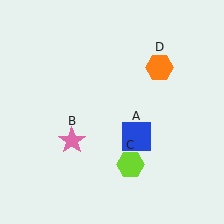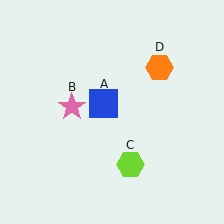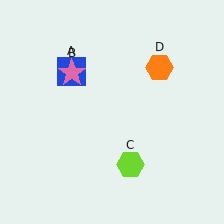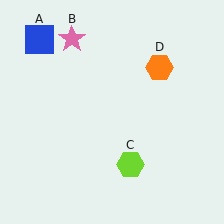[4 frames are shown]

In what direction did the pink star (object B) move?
The pink star (object B) moved up.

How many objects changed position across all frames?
2 objects changed position: blue square (object A), pink star (object B).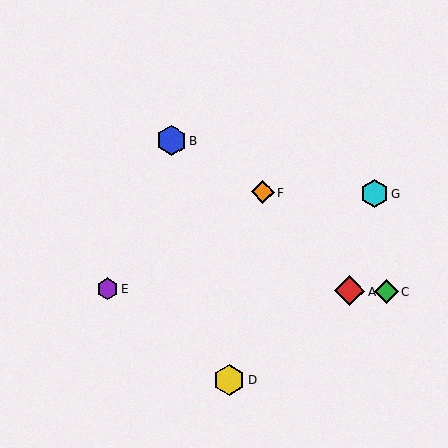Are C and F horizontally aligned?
No, C is at y≈291 and F is at y≈192.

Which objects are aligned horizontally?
Objects A, C, E are aligned horizontally.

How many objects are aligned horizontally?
3 objects (A, C, E) are aligned horizontally.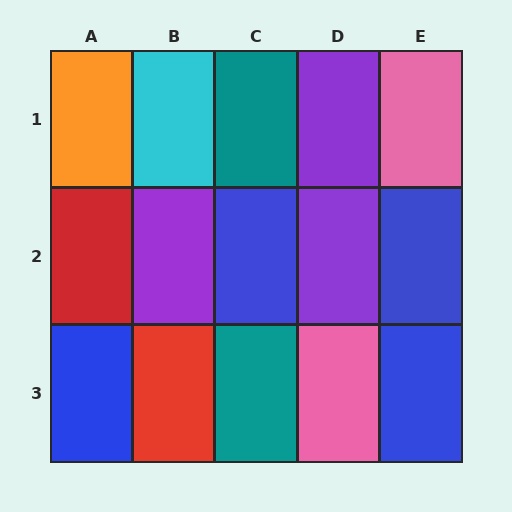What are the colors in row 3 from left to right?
Blue, red, teal, pink, blue.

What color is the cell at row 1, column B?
Cyan.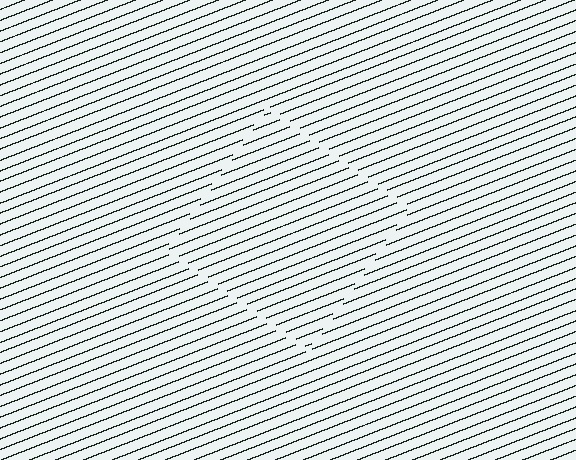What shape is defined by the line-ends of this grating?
An illusory square. The interior of the shape contains the same grating, shifted by half a period — the contour is defined by the phase discontinuity where line-ends from the inner and outer gratings abut.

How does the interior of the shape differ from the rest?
The interior of the shape contains the same grating, shifted by half a period — the contour is defined by the phase discontinuity where line-ends from the inner and outer gratings abut.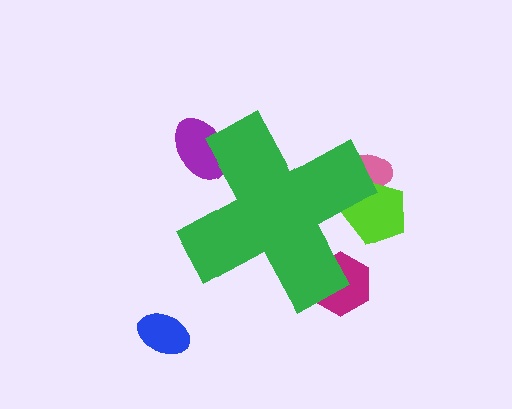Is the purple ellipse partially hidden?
Yes, the purple ellipse is partially hidden behind the green cross.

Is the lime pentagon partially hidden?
Yes, the lime pentagon is partially hidden behind the green cross.